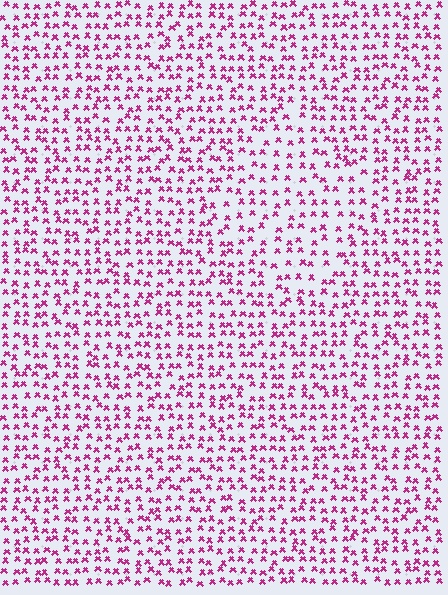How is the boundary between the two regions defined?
The boundary is defined by a change in element density (approximately 1.4x ratio). All elements are the same color, size, and shape.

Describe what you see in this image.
The image contains small magenta elements arranged at two different densities. A diamond-shaped region is visible where the elements are less densely packed than the surrounding area.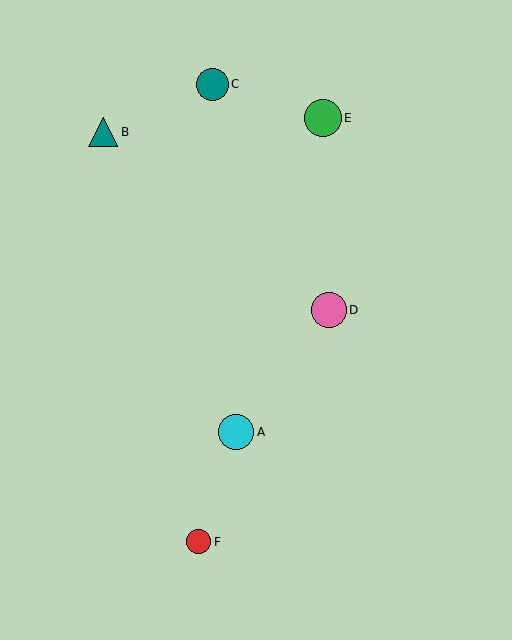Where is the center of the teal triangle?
The center of the teal triangle is at (103, 132).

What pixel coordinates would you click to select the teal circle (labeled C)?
Click at (212, 84) to select the teal circle C.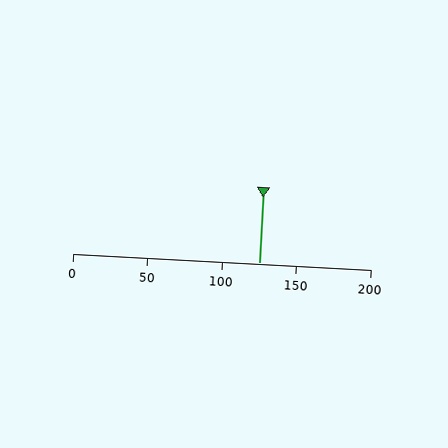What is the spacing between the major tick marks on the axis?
The major ticks are spaced 50 apart.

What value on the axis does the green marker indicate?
The marker indicates approximately 125.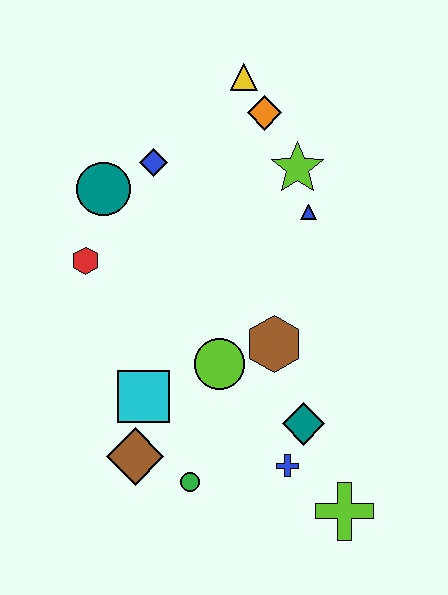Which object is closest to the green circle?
The brown diamond is closest to the green circle.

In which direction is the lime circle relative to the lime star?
The lime circle is below the lime star.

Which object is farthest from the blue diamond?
The lime cross is farthest from the blue diamond.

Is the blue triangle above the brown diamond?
Yes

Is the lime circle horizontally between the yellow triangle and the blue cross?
No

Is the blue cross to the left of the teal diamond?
Yes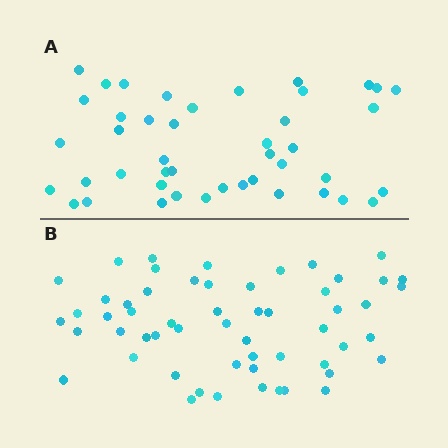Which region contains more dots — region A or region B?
Region B (the bottom region) has more dots.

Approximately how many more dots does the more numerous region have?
Region B has roughly 12 or so more dots than region A.